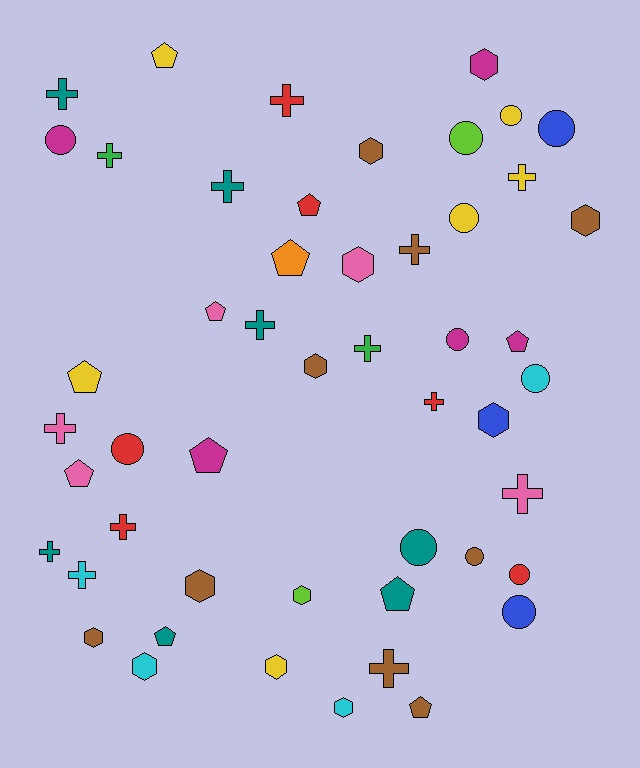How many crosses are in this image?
There are 15 crosses.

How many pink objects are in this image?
There are 5 pink objects.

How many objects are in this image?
There are 50 objects.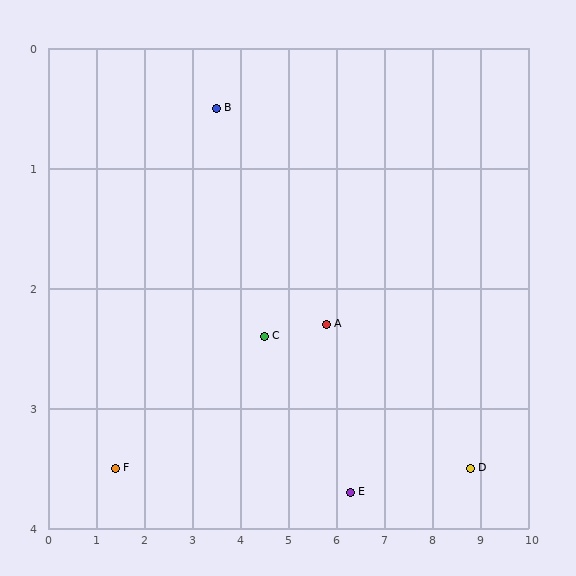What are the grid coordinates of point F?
Point F is at approximately (1.4, 3.5).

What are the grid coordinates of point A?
Point A is at approximately (5.8, 2.3).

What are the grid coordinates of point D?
Point D is at approximately (8.8, 3.5).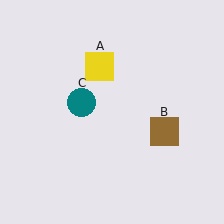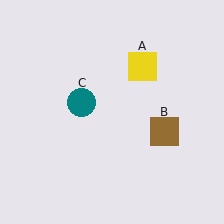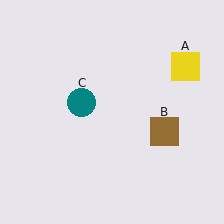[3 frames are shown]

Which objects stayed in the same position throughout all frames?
Brown square (object B) and teal circle (object C) remained stationary.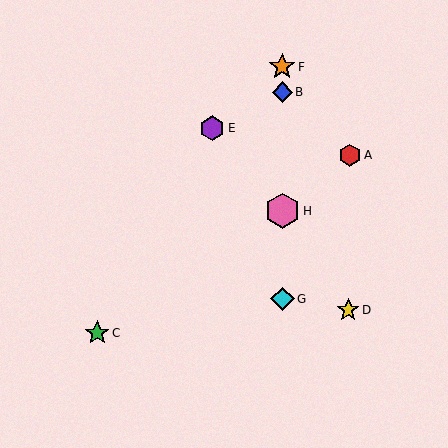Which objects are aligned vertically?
Objects B, F, G, H are aligned vertically.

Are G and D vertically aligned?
No, G is at x≈282 and D is at x≈348.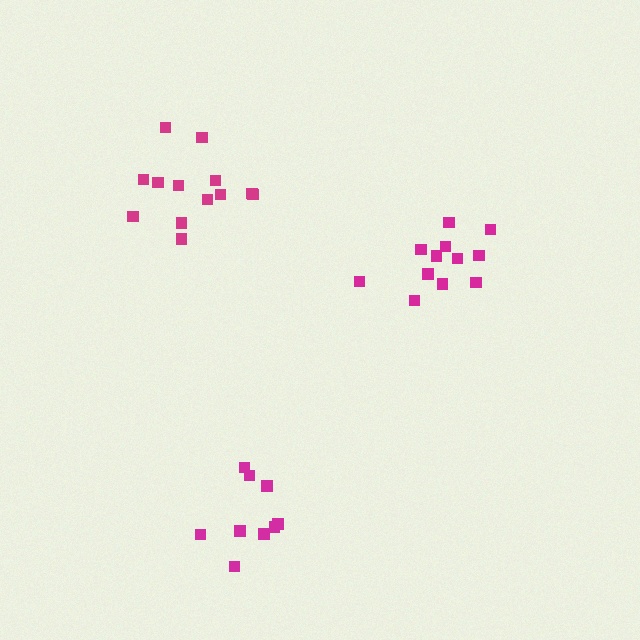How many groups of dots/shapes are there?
There are 3 groups.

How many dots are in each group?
Group 1: 12 dots, Group 2: 9 dots, Group 3: 13 dots (34 total).